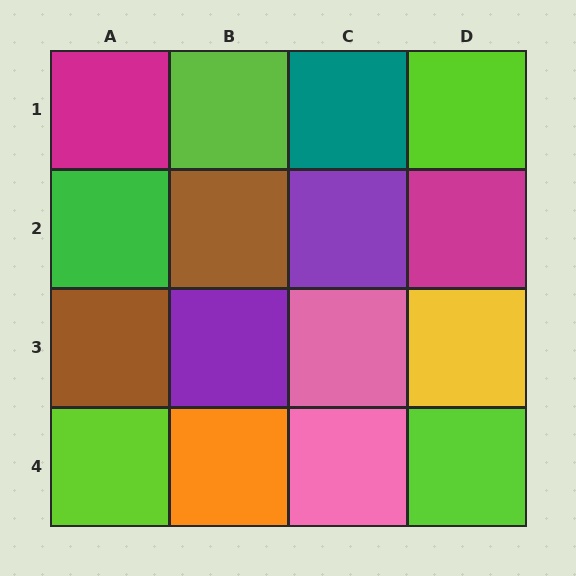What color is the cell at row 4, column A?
Lime.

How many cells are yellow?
1 cell is yellow.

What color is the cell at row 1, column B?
Lime.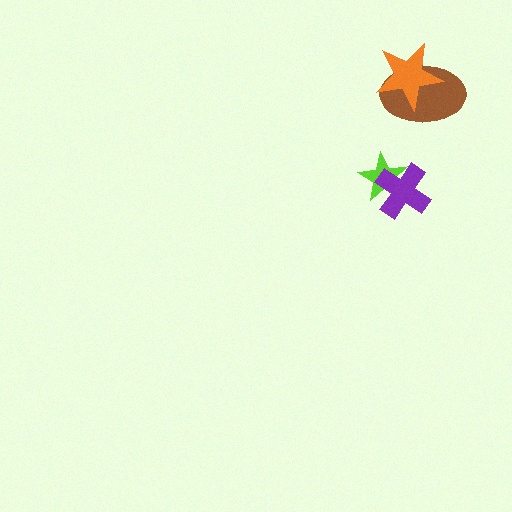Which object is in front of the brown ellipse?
The orange star is in front of the brown ellipse.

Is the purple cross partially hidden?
No, no other shape covers it.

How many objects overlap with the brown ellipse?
1 object overlaps with the brown ellipse.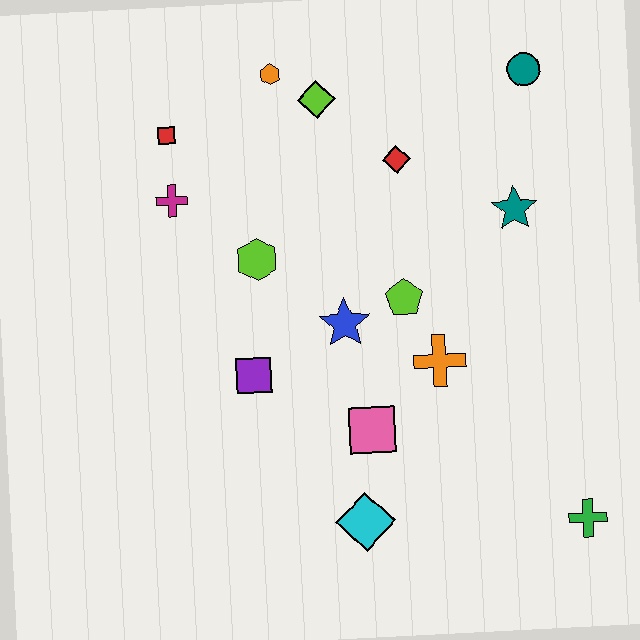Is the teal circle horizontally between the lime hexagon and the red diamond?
No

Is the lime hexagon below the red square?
Yes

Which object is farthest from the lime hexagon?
The green cross is farthest from the lime hexagon.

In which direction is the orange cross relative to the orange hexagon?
The orange cross is below the orange hexagon.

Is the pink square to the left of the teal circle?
Yes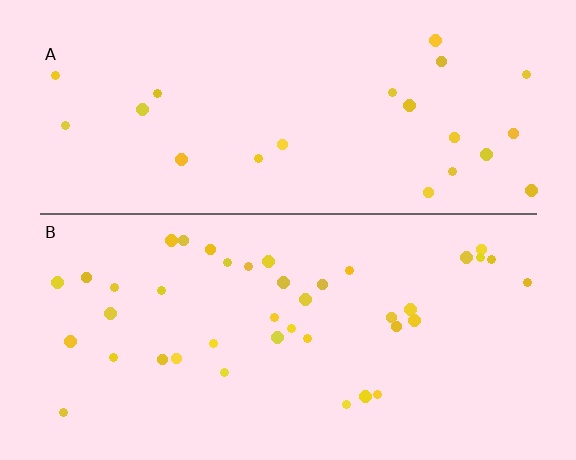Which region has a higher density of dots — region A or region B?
B (the bottom).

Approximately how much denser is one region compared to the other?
Approximately 1.8× — region B over region A.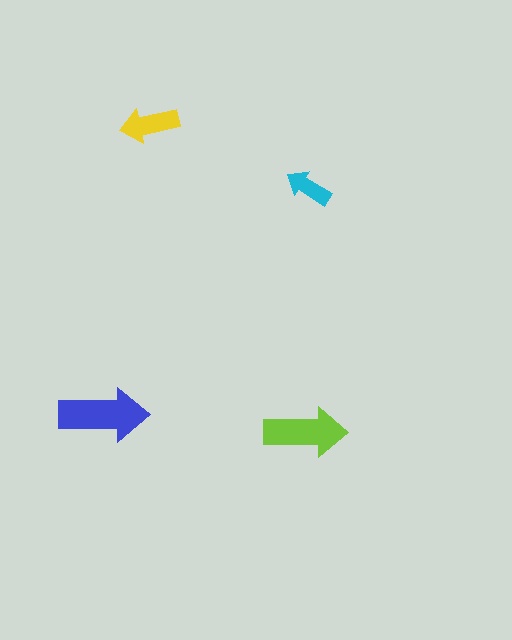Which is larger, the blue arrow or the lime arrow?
The blue one.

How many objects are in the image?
There are 4 objects in the image.